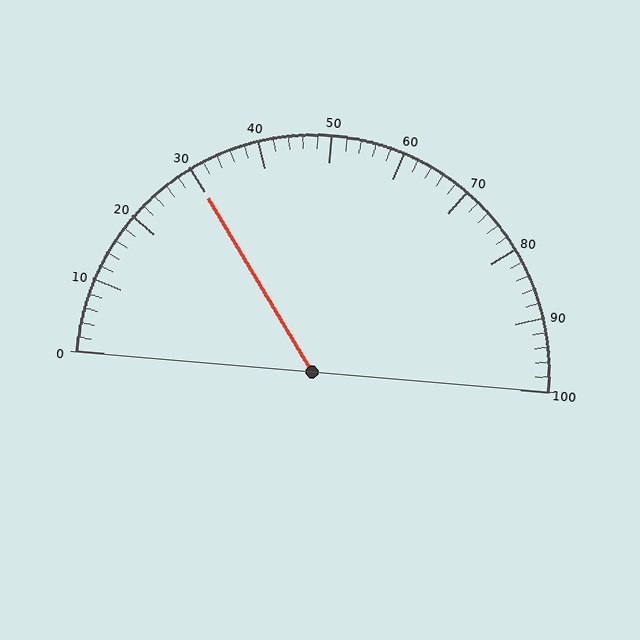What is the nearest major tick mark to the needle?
The nearest major tick mark is 30.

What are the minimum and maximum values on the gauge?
The gauge ranges from 0 to 100.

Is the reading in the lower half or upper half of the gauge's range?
The reading is in the lower half of the range (0 to 100).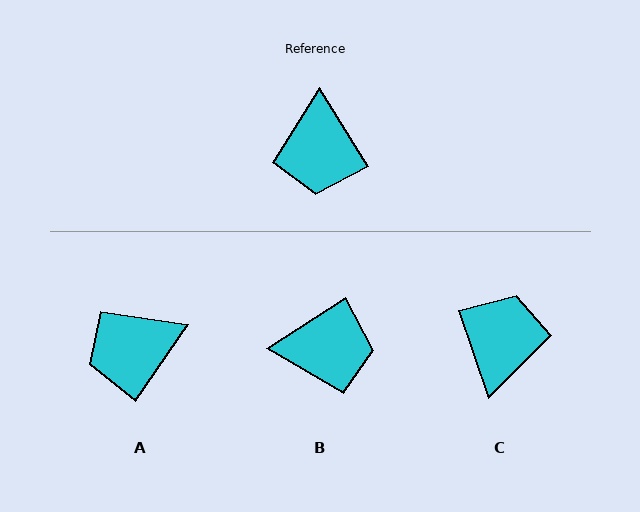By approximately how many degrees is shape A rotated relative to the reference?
Approximately 66 degrees clockwise.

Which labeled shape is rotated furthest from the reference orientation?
C, about 167 degrees away.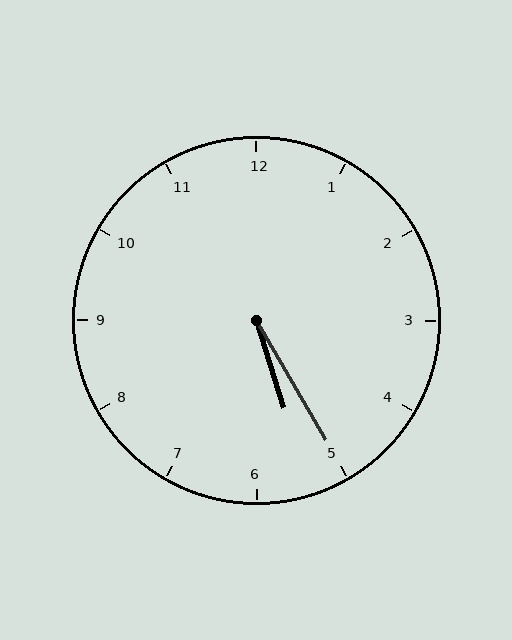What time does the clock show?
5:25.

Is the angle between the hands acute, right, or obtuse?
It is acute.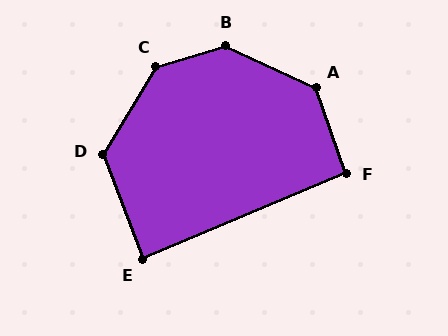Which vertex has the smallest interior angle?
E, at approximately 88 degrees.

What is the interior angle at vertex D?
Approximately 128 degrees (obtuse).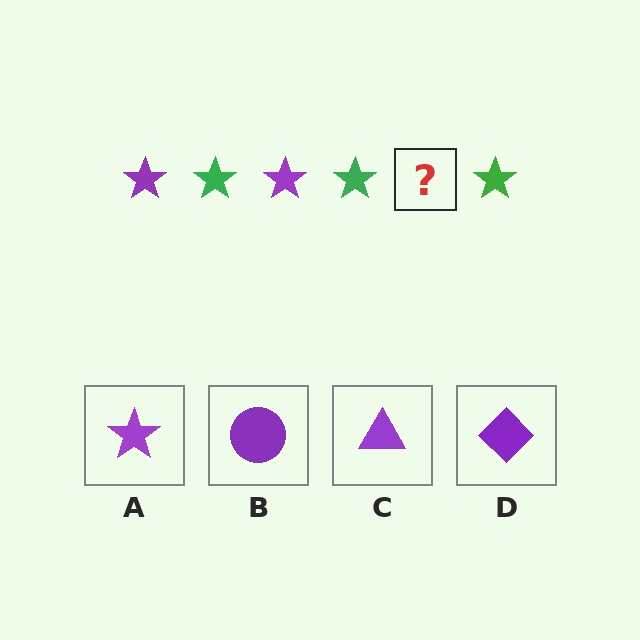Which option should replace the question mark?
Option A.